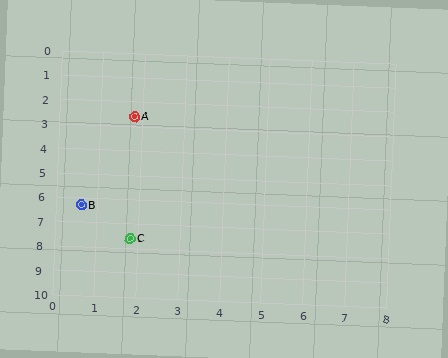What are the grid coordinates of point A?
Point A is at approximately (1.8, 2.6).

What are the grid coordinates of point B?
Point B is at approximately (0.6, 6.3).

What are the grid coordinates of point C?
Point C is at approximately (1.8, 7.6).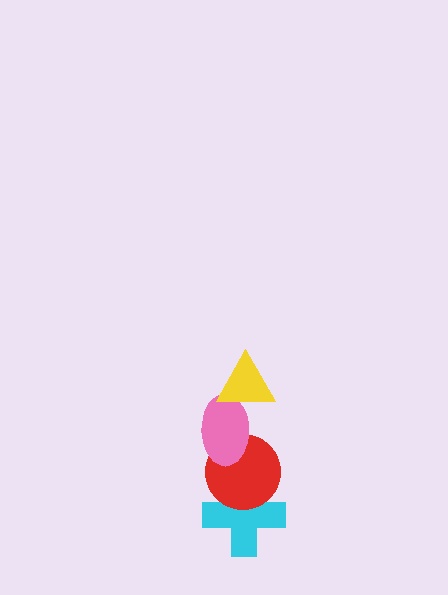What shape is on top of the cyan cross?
The red circle is on top of the cyan cross.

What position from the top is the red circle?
The red circle is 3rd from the top.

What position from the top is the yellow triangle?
The yellow triangle is 1st from the top.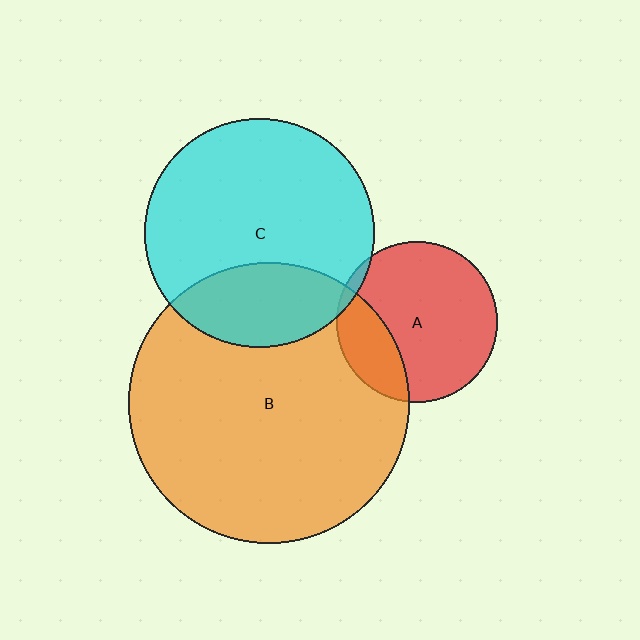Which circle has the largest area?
Circle B (orange).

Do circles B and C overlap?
Yes.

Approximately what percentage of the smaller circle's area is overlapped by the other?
Approximately 25%.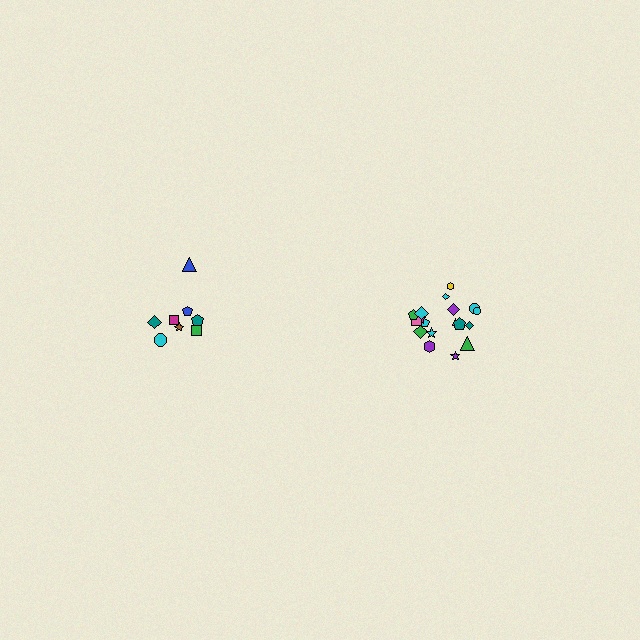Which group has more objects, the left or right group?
The right group.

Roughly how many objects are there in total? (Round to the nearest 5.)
Roughly 25 objects in total.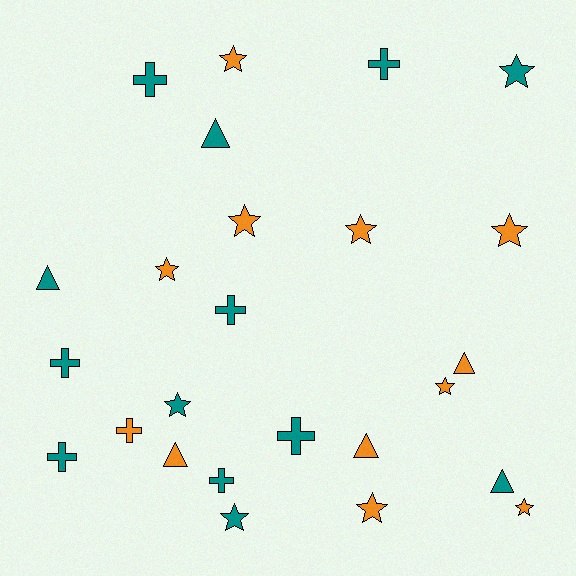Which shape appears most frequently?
Star, with 11 objects.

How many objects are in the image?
There are 25 objects.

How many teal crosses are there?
There are 7 teal crosses.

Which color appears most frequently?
Teal, with 13 objects.